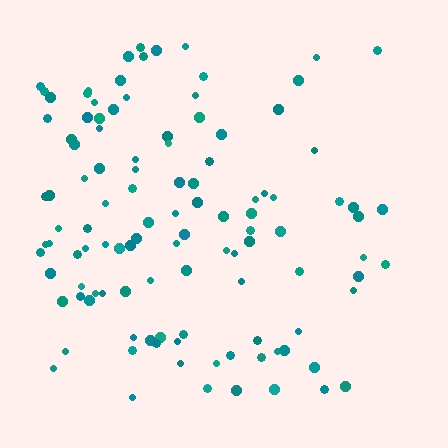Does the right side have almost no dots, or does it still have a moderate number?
Still a moderate number, just noticeably fewer than the left.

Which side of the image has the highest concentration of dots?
The left.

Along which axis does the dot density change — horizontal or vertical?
Horizontal.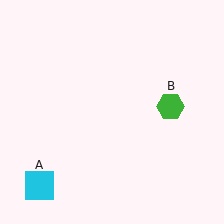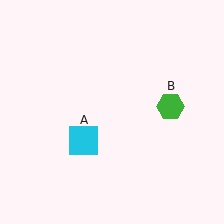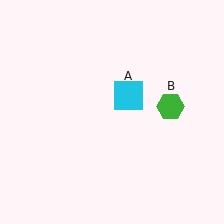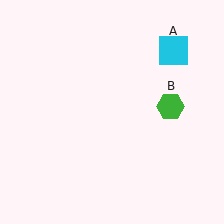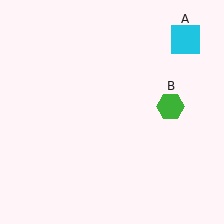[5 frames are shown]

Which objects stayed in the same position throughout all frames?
Green hexagon (object B) remained stationary.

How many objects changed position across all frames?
1 object changed position: cyan square (object A).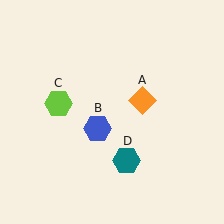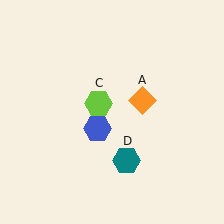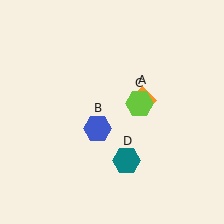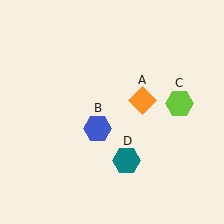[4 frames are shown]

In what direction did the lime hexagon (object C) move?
The lime hexagon (object C) moved right.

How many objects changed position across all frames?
1 object changed position: lime hexagon (object C).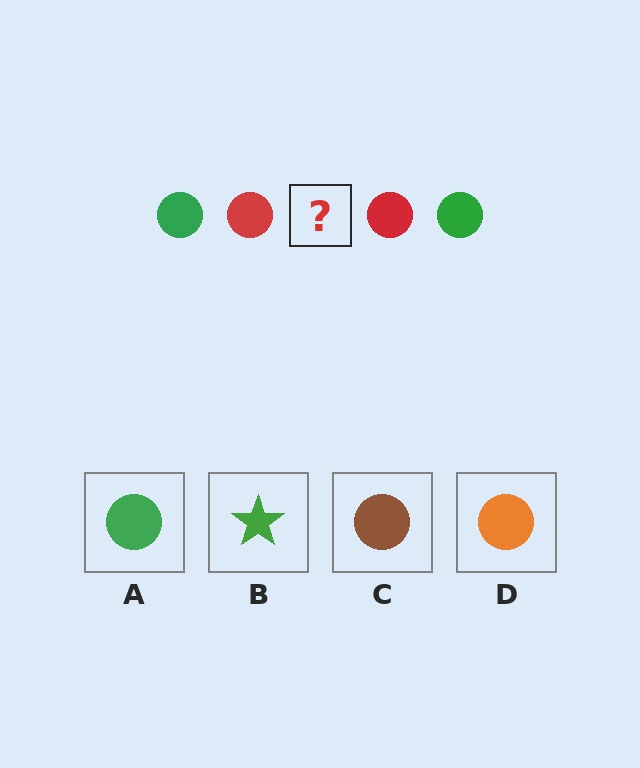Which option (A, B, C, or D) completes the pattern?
A.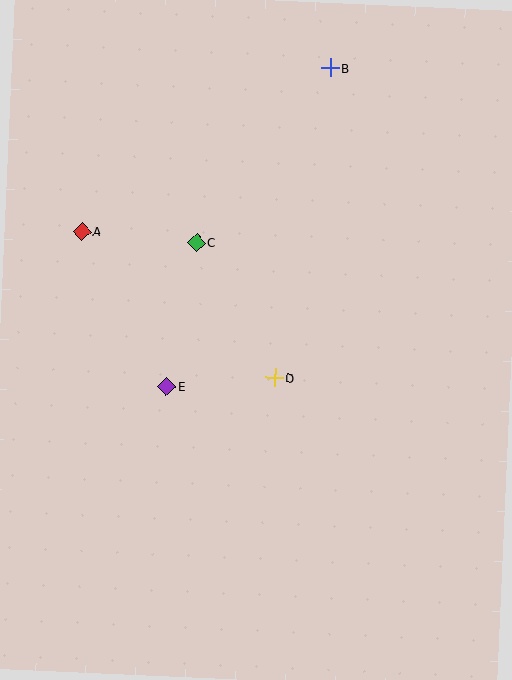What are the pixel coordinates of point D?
Point D is at (275, 377).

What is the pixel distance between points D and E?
The distance between D and E is 108 pixels.